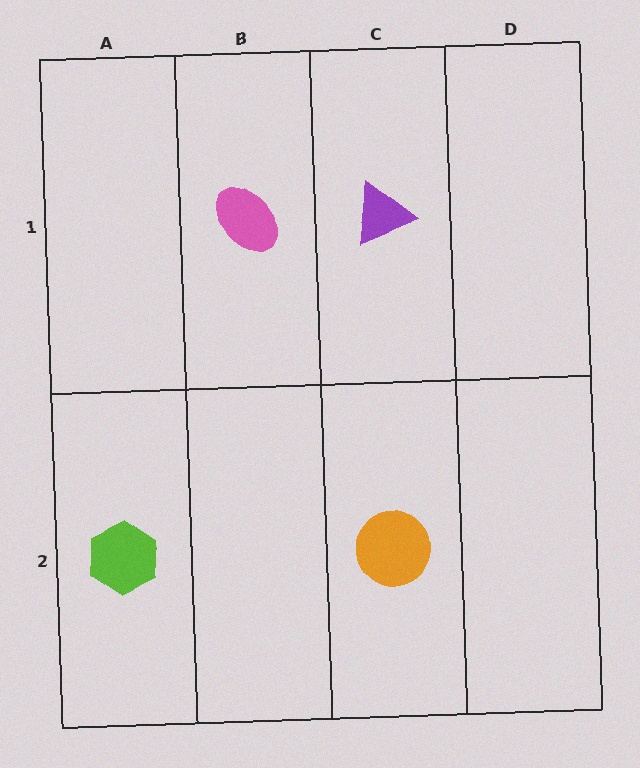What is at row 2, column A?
A lime hexagon.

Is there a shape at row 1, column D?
No, that cell is empty.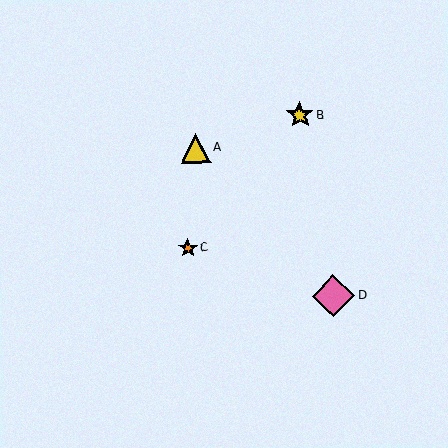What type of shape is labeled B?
Shape B is a yellow star.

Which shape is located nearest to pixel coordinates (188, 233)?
The orange star (labeled C) at (188, 248) is nearest to that location.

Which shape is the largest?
The pink diamond (labeled D) is the largest.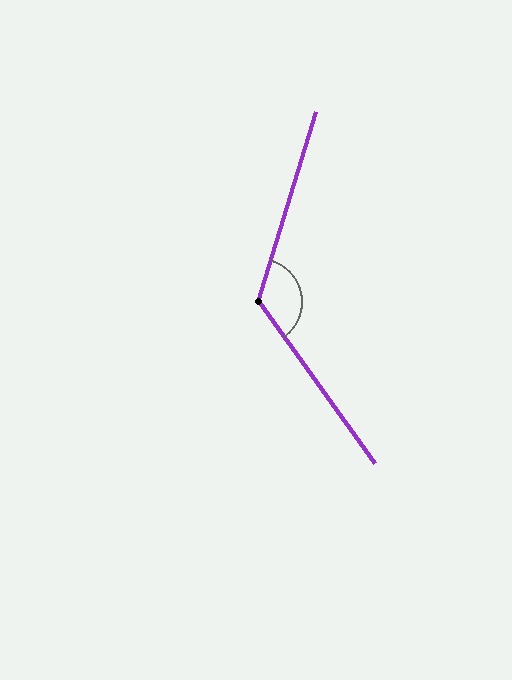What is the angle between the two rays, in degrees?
Approximately 127 degrees.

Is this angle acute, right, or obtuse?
It is obtuse.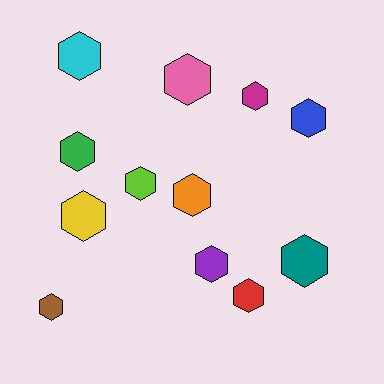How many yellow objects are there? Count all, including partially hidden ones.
There is 1 yellow object.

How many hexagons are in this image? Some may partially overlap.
There are 12 hexagons.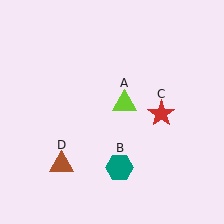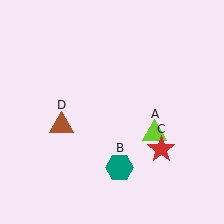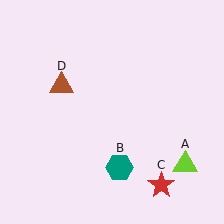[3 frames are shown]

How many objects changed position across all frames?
3 objects changed position: lime triangle (object A), red star (object C), brown triangle (object D).